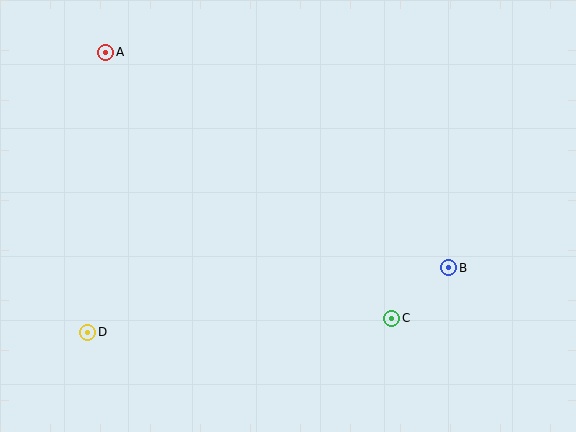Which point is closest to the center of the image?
Point C at (392, 318) is closest to the center.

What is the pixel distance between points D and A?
The distance between D and A is 281 pixels.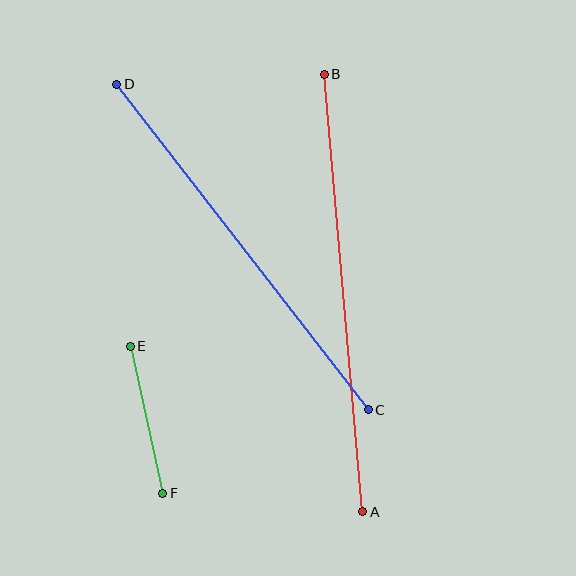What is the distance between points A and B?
The distance is approximately 439 pixels.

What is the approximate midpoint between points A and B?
The midpoint is at approximately (344, 293) pixels.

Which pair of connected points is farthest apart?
Points A and B are farthest apart.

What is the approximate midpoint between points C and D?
The midpoint is at approximately (242, 247) pixels.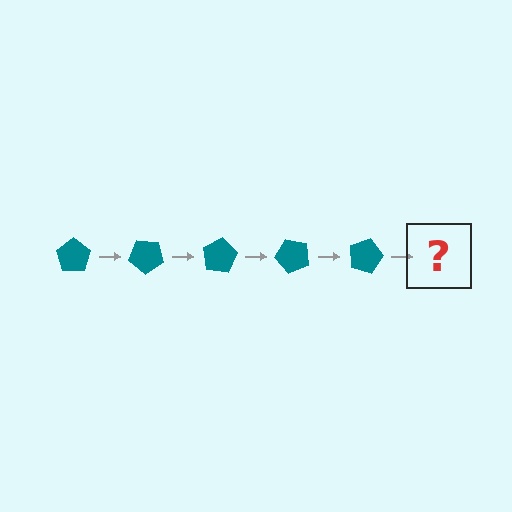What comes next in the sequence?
The next element should be a teal pentagon rotated 200 degrees.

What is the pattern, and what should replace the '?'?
The pattern is that the pentagon rotates 40 degrees each step. The '?' should be a teal pentagon rotated 200 degrees.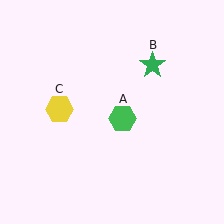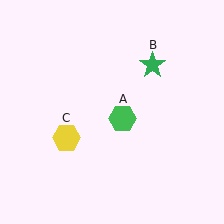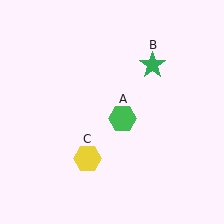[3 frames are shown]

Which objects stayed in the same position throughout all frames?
Green hexagon (object A) and green star (object B) remained stationary.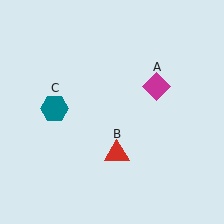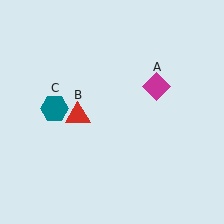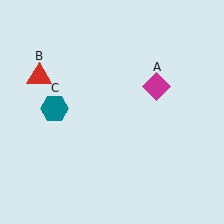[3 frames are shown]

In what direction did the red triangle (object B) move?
The red triangle (object B) moved up and to the left.